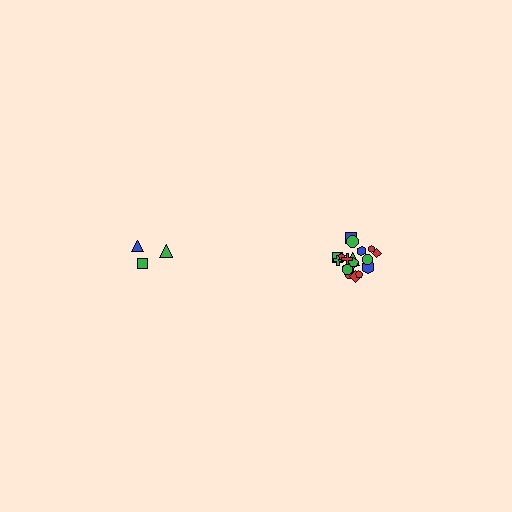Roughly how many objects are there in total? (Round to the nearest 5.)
Roughly 20 objects in total.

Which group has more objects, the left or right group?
The right group.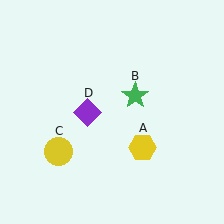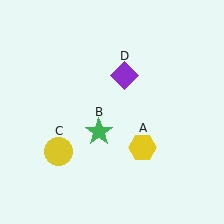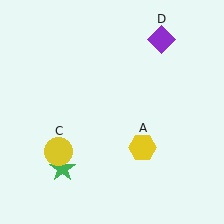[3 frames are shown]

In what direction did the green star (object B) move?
The green star (object B) moved down and to the left.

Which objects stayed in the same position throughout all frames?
Yellow hexagon (object A) and yellow circle (object C) remained stationary.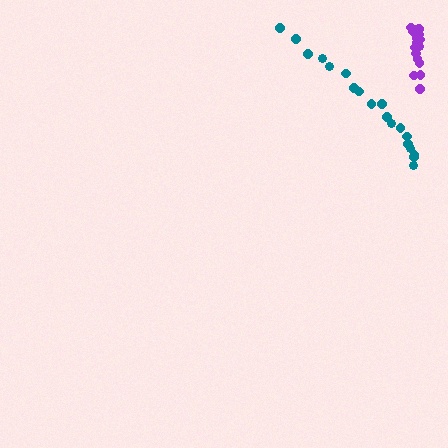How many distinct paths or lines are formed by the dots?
There are 2 distinct paths.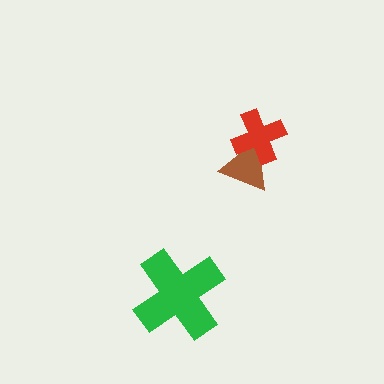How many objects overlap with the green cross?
0 objects overlap with the green cross.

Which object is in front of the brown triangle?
The red cross is in front of the brown triangle.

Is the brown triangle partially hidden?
Yes, it is partially covered by another shape.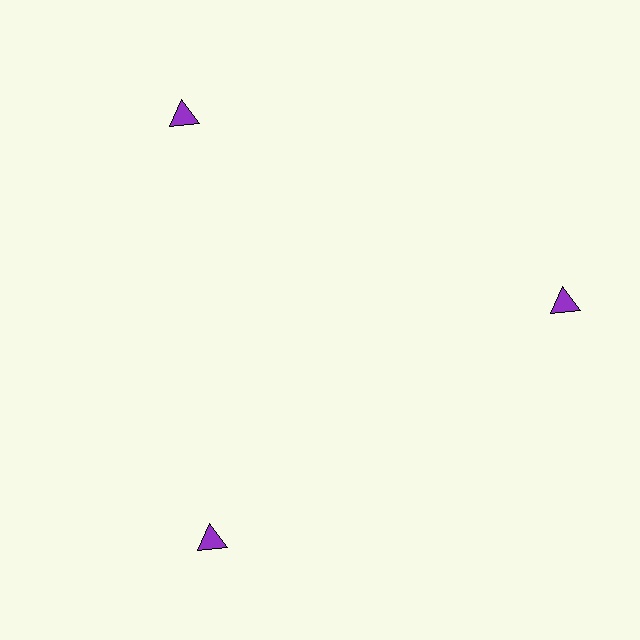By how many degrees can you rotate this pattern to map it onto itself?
The pattern maps onto itself every 120 degrees of rotation.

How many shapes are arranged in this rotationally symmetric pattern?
There are 3 shapes, arranged in 3 groups of 1.